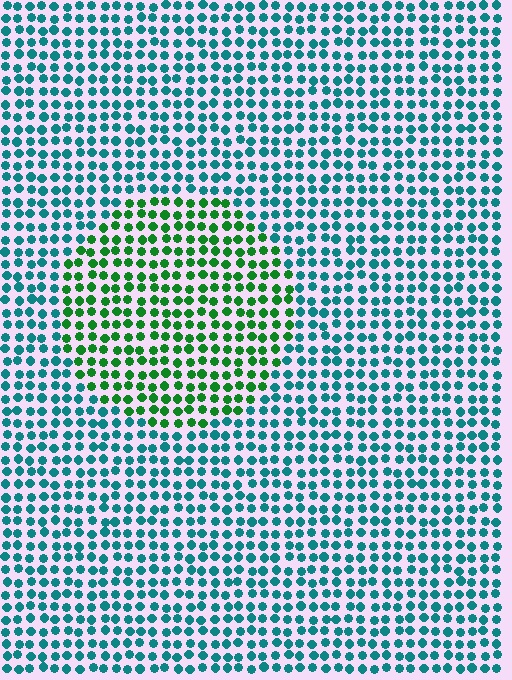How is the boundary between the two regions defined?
The boundary is defined purely by a slight shift in hue (about 50 degrees). Spacing, size, and orientation are identical on both sides.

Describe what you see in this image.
The image is filled with small teal elements in a uniform arrangement. A circle-shaped region is visible where the elements are tinted to a slightly different hue, forming a subtle color boundary.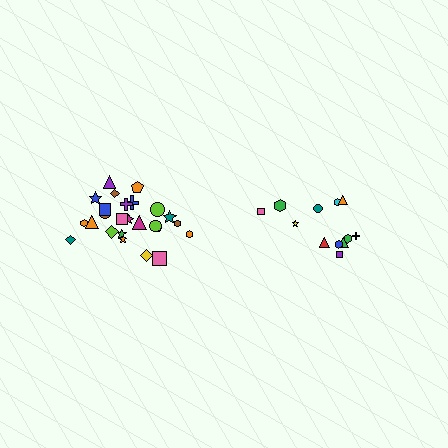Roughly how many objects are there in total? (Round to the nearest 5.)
Roughly 35 objects in total.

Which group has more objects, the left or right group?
The left group.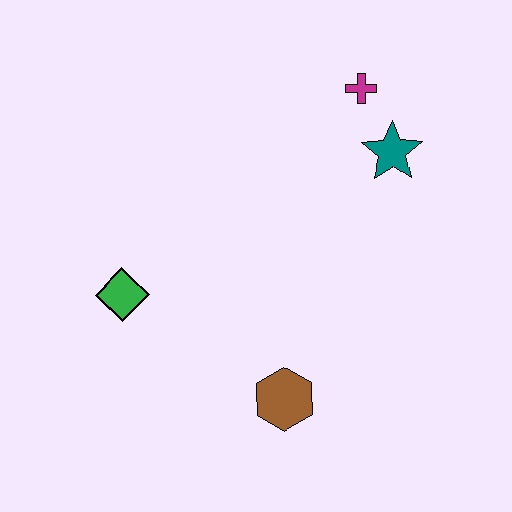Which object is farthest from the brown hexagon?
The magenta cross is farthest from the brown hexagon.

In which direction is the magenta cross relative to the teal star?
The magenta cross is above the teal star.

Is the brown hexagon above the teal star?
No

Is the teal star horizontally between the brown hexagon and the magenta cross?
No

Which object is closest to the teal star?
The magenta cross is closest to the teal star.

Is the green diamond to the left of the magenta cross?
Yes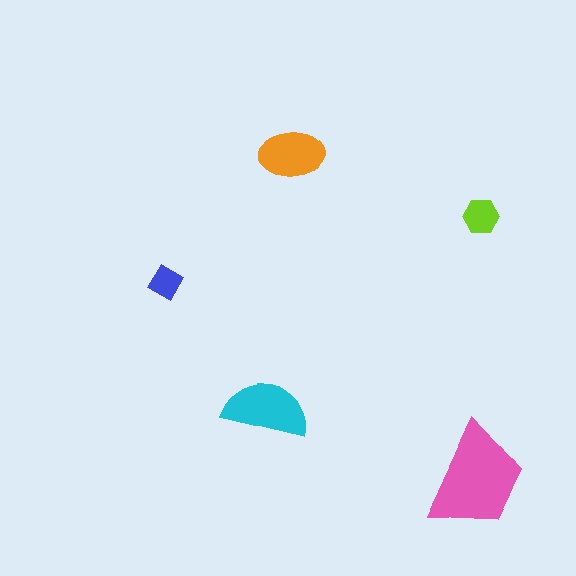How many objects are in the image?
There are 5 objects in the image.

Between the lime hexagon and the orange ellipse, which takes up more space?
The orange ellipse.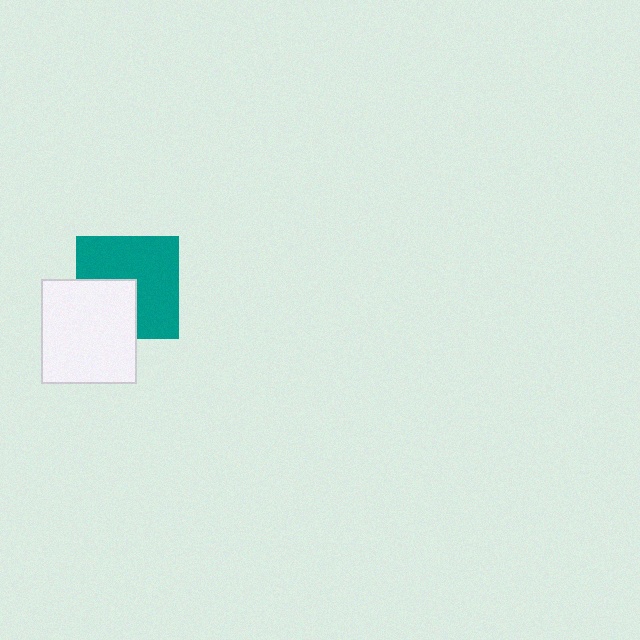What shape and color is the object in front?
The object in front is a white rectangle.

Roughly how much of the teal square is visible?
Most of it is visible (roughly 66%).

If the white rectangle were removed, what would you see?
You would see the complete teal square.